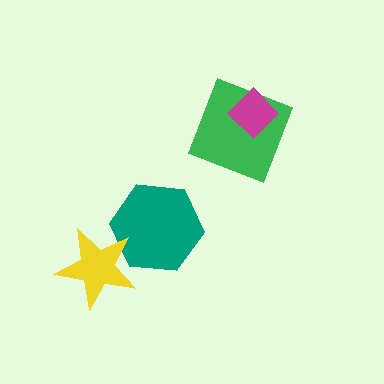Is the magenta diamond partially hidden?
No, no other shape covers it.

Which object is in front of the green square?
The magenta diamond is in front of the green square.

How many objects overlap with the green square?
1 object overlaps with the green square.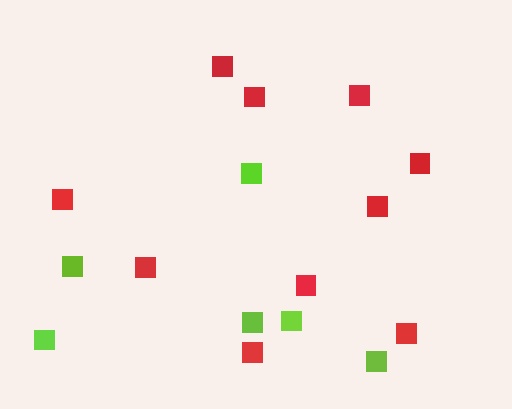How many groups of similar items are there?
There are 2 groups: one group of red squares (10) and one group of lime squares (6).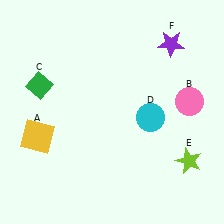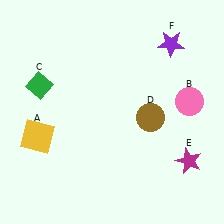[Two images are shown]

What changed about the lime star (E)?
In Image 1, E is lime. In Image 2, it changed to magenta.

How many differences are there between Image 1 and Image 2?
There are 2 differences between the two images.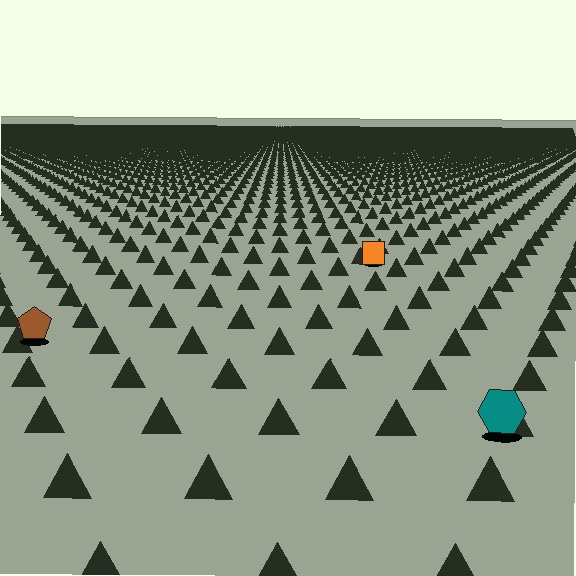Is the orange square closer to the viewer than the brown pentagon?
No. The brown pentagon is closer — you can tell from the texture gradient: the ground texture is coarser near it.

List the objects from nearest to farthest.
From nearest to farthest: the teal hexagon, the brown pentagon, the orange square.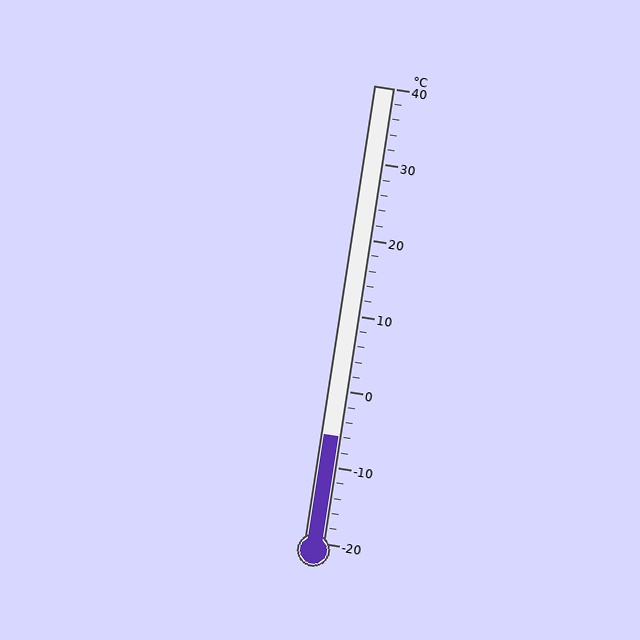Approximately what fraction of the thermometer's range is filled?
The thermometer is filled to approximately 25% of its range.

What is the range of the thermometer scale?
The thermometer scale ranges from -20°C to 40°C.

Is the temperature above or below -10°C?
The temperature is above -10°C.